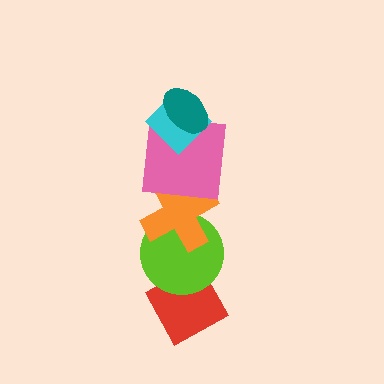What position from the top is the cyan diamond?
The cyan diamond is 2nd from the top.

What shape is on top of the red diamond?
The lime circle is on top of the red diamond.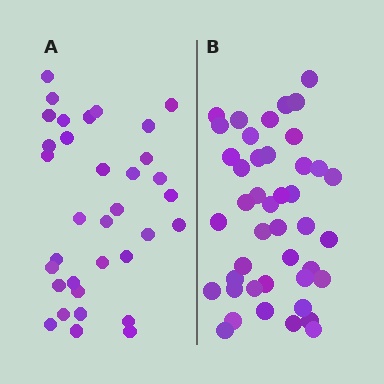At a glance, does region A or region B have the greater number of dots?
Region B (the right region) has more dots.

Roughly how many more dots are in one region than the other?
Region B has roughly 8 or so more dots than region A.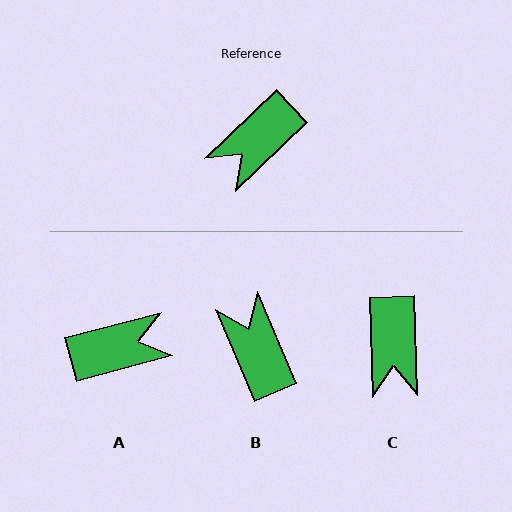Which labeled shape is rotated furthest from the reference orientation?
A, about 151 degrees away.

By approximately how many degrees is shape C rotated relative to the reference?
Approximately 48 degrees counter-clockwise.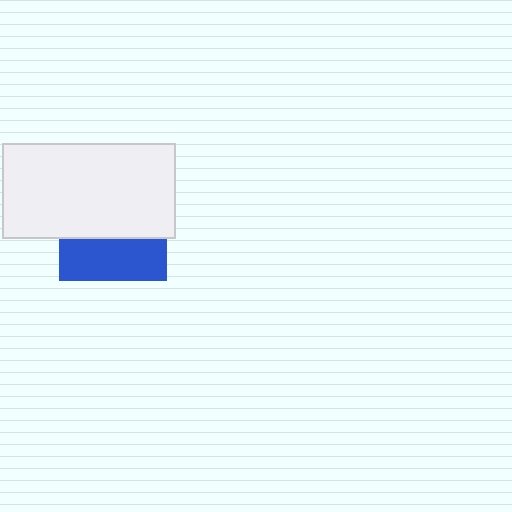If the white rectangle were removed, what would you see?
You would see the complete blue square.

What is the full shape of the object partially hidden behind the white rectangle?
The partially hidden object is a blue square.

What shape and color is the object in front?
The object in front is a white rectangle.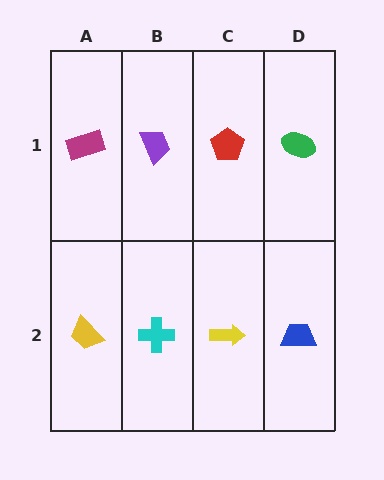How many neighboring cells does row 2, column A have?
2.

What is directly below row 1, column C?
A yellow arrow.